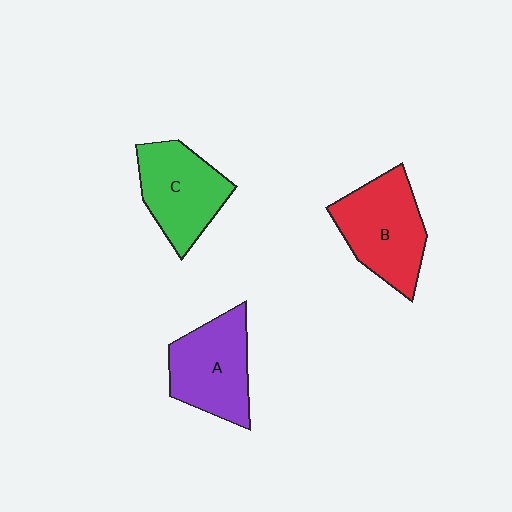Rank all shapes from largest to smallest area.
From largest to smallest: B (red), A (purple), C (green).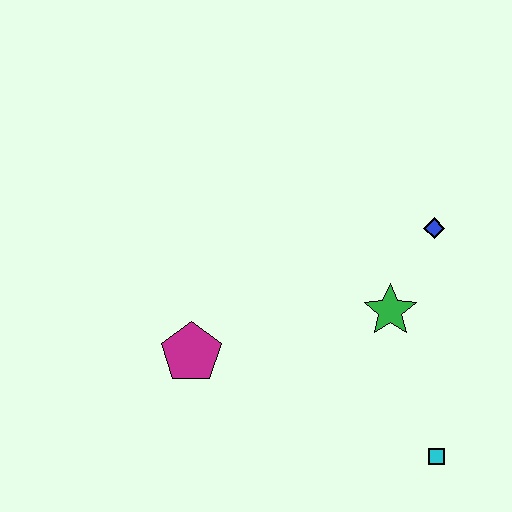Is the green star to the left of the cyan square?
Yes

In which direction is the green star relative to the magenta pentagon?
The green star is to the right of the magenta pentagon.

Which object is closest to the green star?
The blue diamond is closest to the green star.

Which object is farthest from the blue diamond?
The magenta pentagon is farthest from the blue diamond.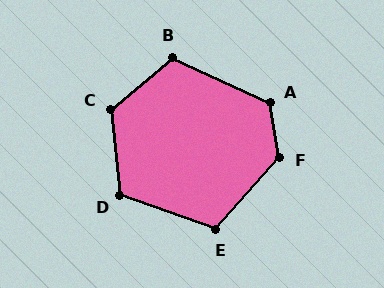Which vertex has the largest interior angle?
F, at approximately 129 degrees.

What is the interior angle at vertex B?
Approximately 115 degrees (obtuse).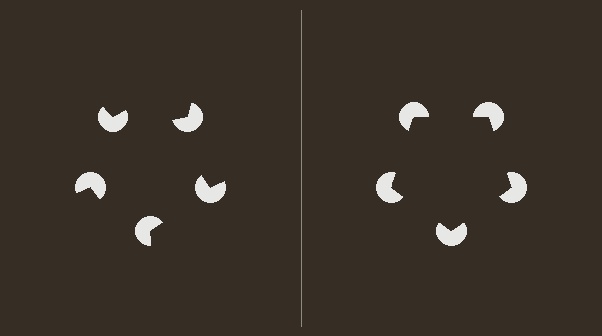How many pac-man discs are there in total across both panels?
10 — 5 on each side.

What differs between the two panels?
The pac-man discs are positioned identically on both sides; only the wedge orientations differ. On the right they align to a pentagon; on the left they are misaligned.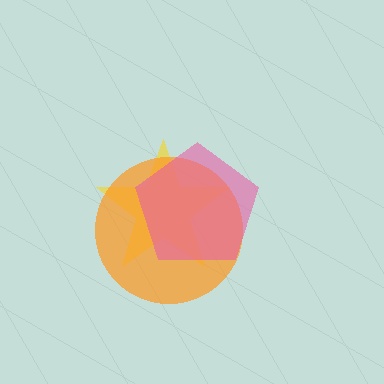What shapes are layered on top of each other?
The layered shapes are: a yellow star, an orange circle, a pink pentagon.